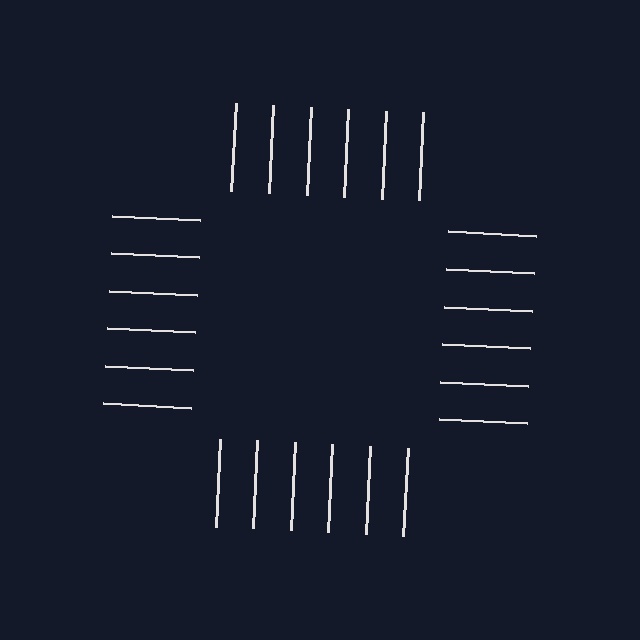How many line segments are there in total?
24 — 6 along each of the 4 edges.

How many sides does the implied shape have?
4 sides — the line-ends trace a square.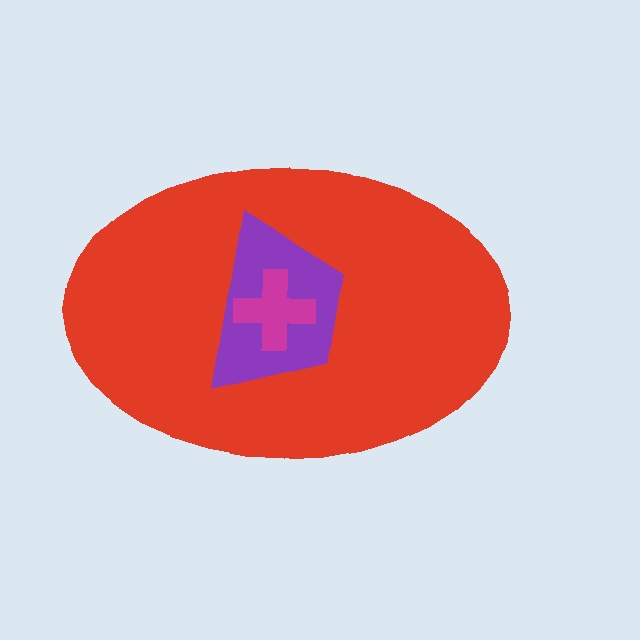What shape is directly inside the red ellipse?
The purple trapezoid.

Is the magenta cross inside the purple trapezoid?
Yes.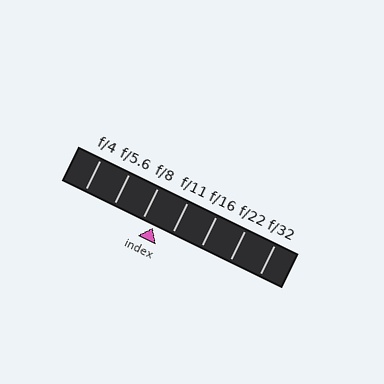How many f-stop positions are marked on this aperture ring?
There are 7 f-stop positions marked.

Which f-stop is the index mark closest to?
The index mark is closest to f/8.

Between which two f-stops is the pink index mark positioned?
The index mark is between f/8 and f/11.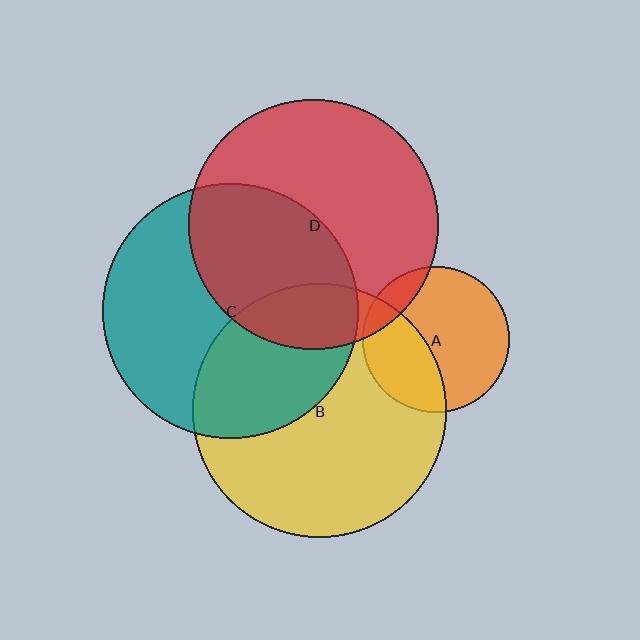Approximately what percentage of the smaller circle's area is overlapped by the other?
Approximately 35%.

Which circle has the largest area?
Circle C (teal).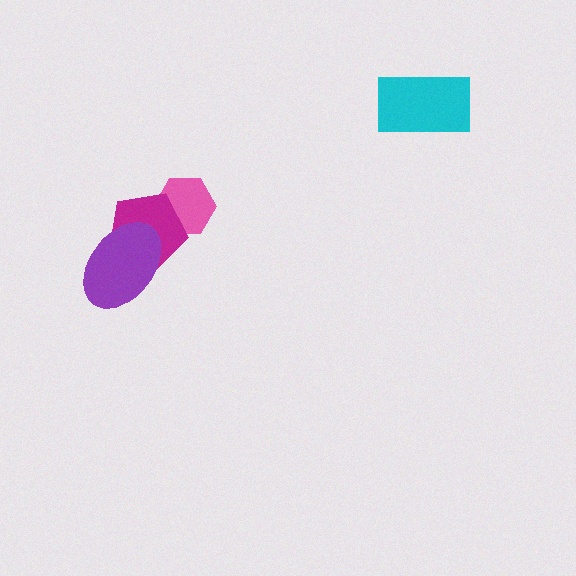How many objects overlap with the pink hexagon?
1 object overlaps with the pink hexagon.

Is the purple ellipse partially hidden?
No, no other shape covers it.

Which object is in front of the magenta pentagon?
The purple ellipse is in front of the magenta pentagon.